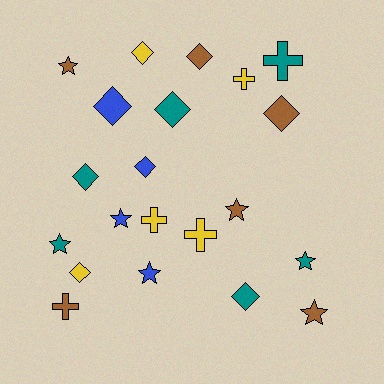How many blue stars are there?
There are 2 blue stars.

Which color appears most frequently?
Brown, with 6 objects.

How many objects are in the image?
There are 21 objects.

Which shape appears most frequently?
Diamond, with 9 objects.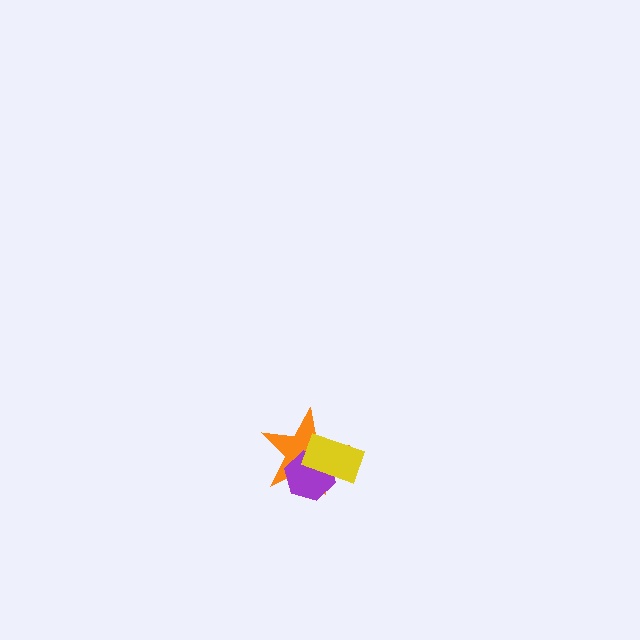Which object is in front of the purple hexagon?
The yellow rectangle is in front of the purple hexagon.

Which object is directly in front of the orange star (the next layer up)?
The purple hexagon is directly in front of the orange star.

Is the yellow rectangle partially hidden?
No, no other shape covers it.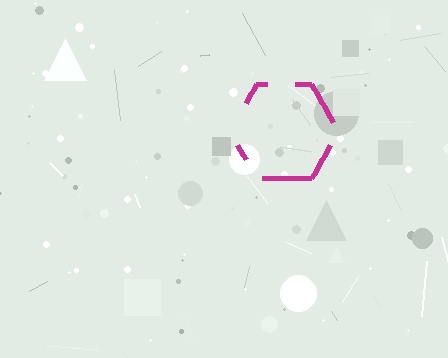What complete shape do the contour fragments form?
The contour fragments form a hexagon.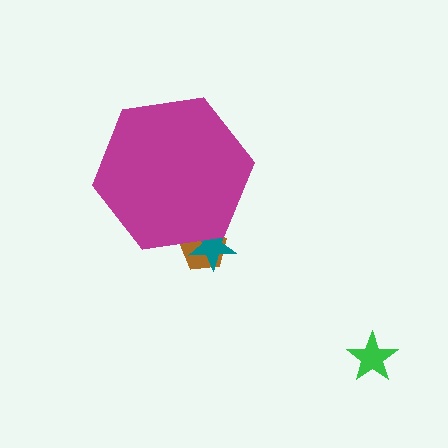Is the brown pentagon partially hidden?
Yes, the brown pentagon is partially hidden behind the magenta hexagon.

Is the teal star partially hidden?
Yes, the teal star is partially hidden behind the magenta hexagon.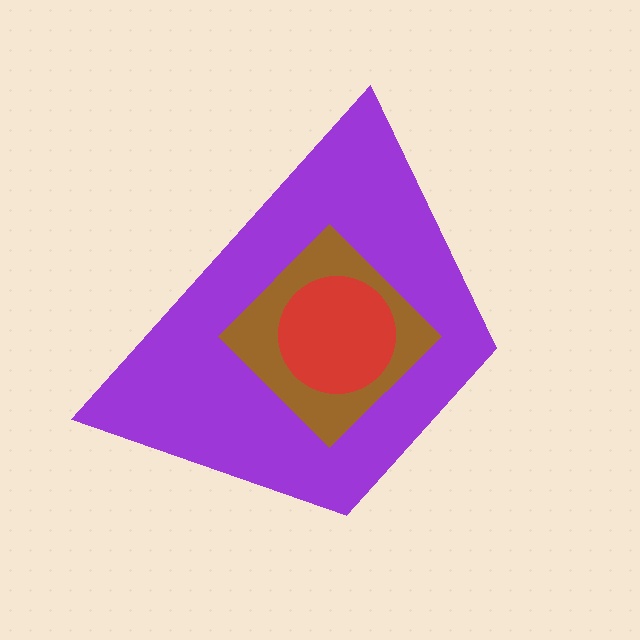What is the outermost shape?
The purple trapezoid.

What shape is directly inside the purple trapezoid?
The brown diamond.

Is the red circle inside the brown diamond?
Yes.